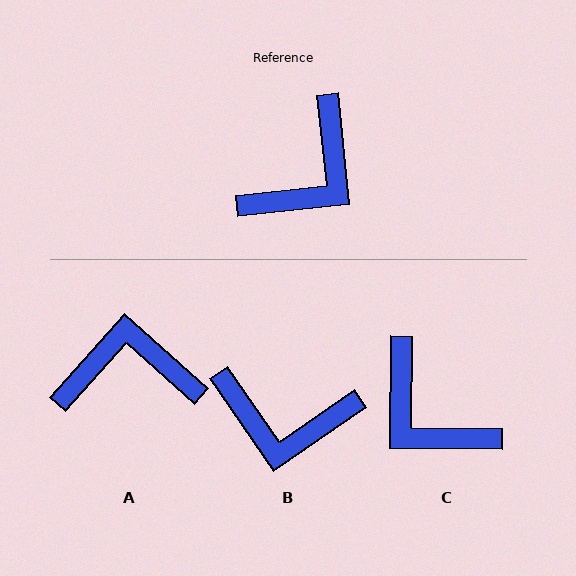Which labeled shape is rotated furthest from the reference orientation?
A, about 132 degrees away.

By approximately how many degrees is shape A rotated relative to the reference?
Approximately 132 degrees counter-clockwise.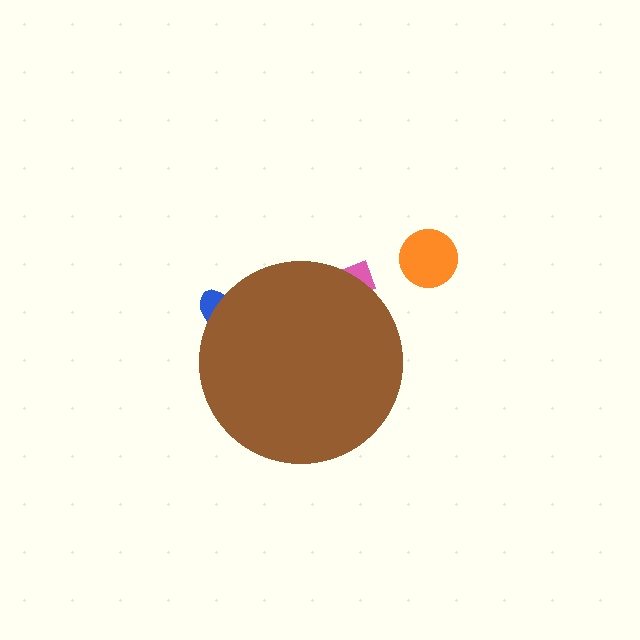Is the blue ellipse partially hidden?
Yes, the blue ellipse is partially hidden behind the brown circle.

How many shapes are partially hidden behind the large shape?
2 shapes are partially hidden.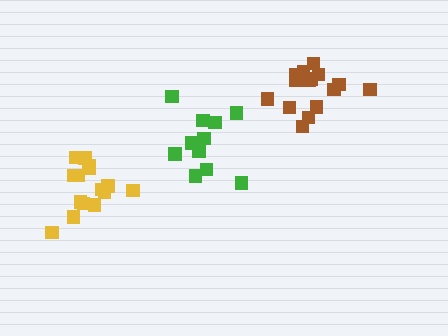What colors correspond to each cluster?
The clusters are colored: brown, green, yellow.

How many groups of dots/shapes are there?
There are 3 groups.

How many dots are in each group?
Group 1: 15 dots, Group 2: 11 dots, Group 3: 15 dots (41 total).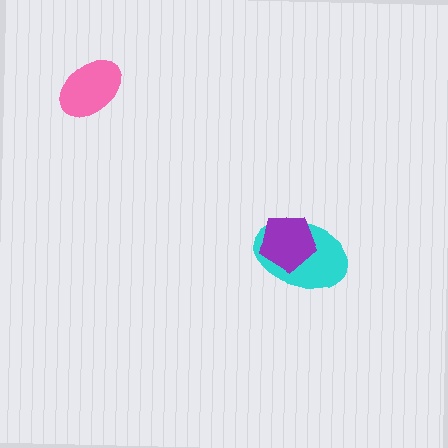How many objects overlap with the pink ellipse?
0 objects overlap with the pink ellipse.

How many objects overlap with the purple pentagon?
1 object overlaps with the purple pentagon.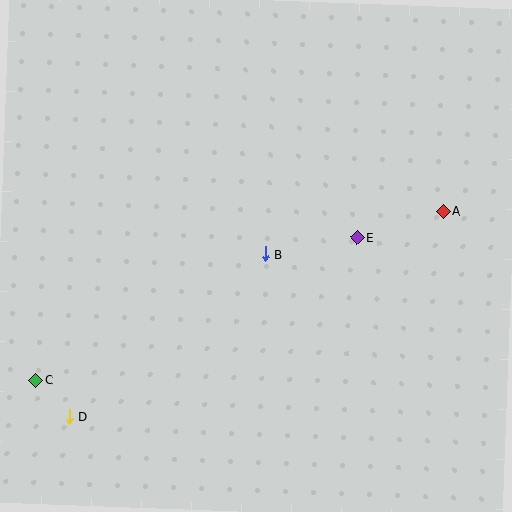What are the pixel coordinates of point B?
Point B is at (265, 254).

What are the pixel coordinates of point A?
Point A is at (443, 211).